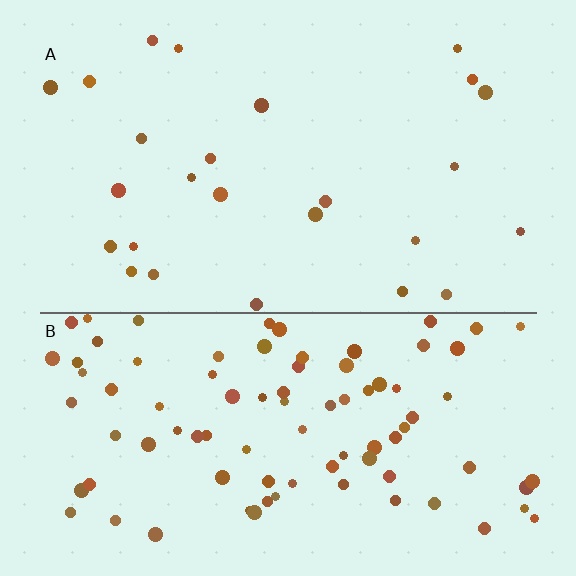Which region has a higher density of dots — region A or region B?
B (the bottom).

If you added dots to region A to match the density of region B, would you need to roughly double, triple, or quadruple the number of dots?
Approximately triple.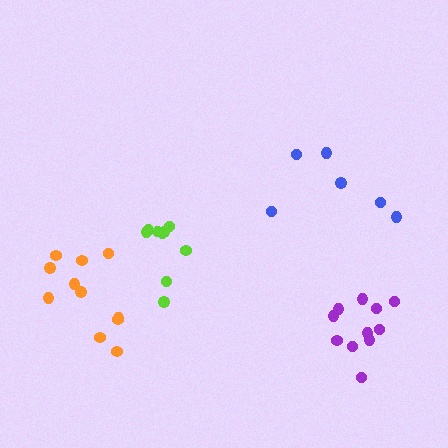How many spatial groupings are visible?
There are 4 spatial groupings.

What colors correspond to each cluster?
The clusters are colored: blue, orange, lime, purple.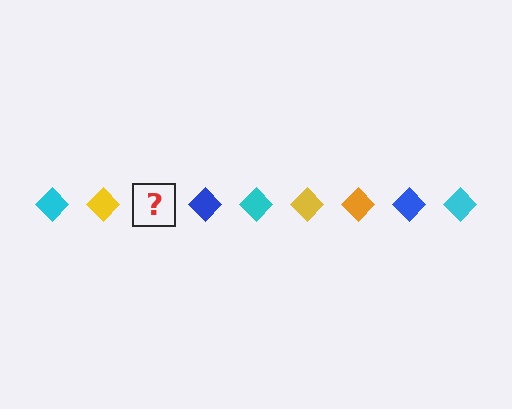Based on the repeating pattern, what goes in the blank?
The blank should be an orange diamond.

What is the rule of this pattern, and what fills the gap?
The rule is that the pattern cycles through cyan, yellow, orange, blue diamonds. The gap should be filled with an orange diamond.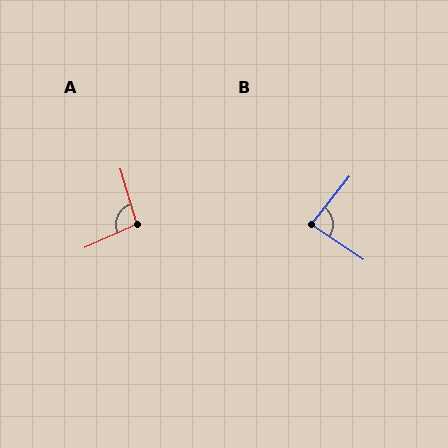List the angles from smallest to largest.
B (86°), A (98°).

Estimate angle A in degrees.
Approximately 98 degrees.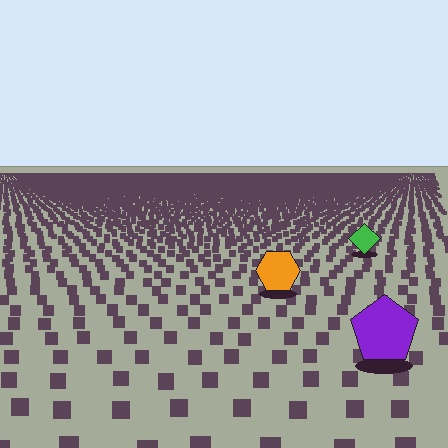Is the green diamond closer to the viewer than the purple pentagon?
No. The purple pentagon is closer — you can tell from the texture gradient: the ground texture is coarser near it.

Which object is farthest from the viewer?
The green diamond is farthest from the viewer. It appears smaller and the ground texture around it is denser.